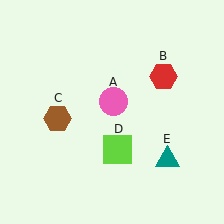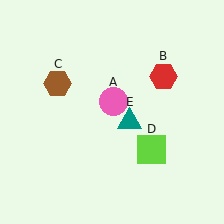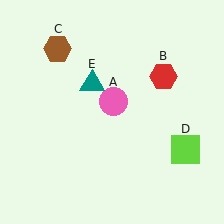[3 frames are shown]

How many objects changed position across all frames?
3 objects changed position: brown hexagon (object C), lime square (object D), teal triangle (object E).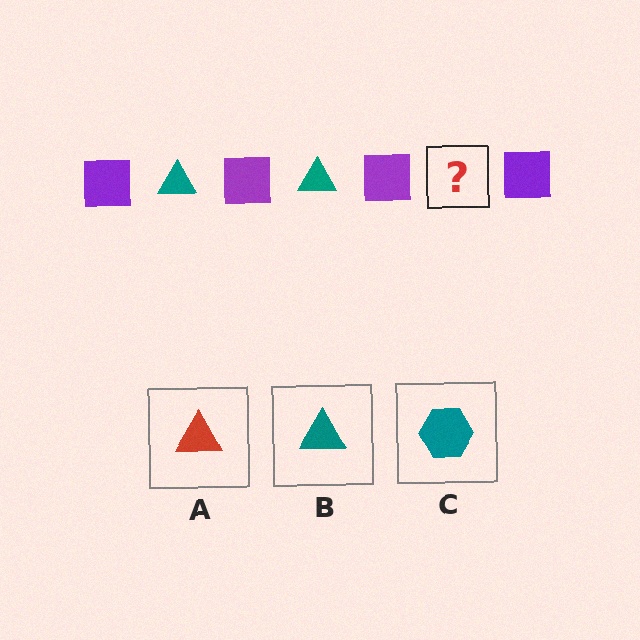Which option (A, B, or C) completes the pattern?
B.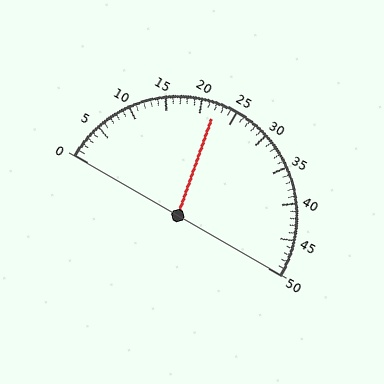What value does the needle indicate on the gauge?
The needle indicates approximately 22.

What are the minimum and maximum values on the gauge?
The gauge ranges from 0 to 50.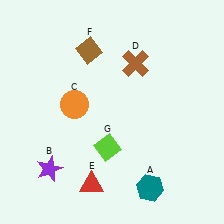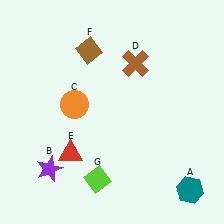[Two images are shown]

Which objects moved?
The objects that moved are: the teal hexagon (A), the red triangle (E), the lime diamond (G).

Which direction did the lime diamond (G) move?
The lime diamond (G) moved down.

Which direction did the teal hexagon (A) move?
The teal hexagon (A) moved right.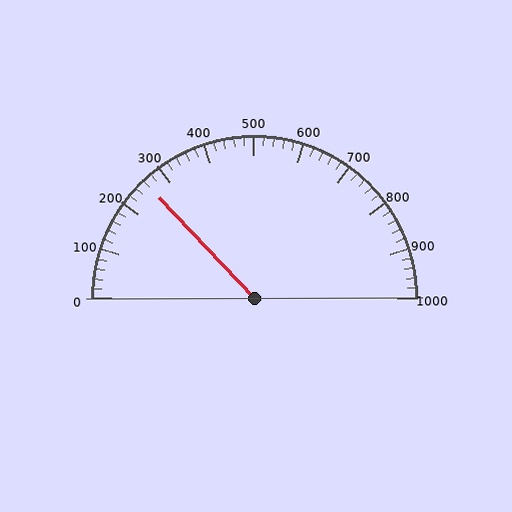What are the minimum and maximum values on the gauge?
The gauge ranges from 0 to 1000.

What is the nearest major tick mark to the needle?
The nearest major tick mark is 300.